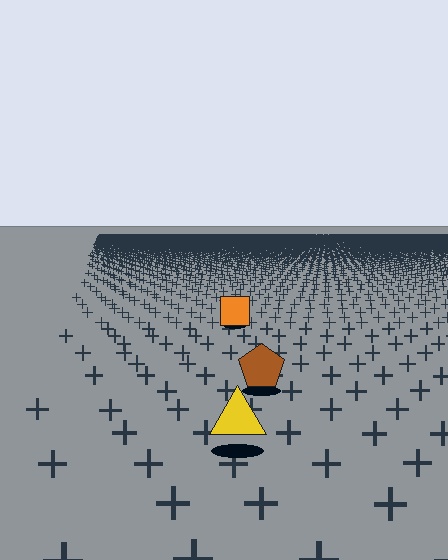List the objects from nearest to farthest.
From nearest to farthest: the yellow triangle, the brown pentagon, the orange square.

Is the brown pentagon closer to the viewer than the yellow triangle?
No. The yellow triangle is closer — you can tell from the texture gradient: the ground texture is coarser near it.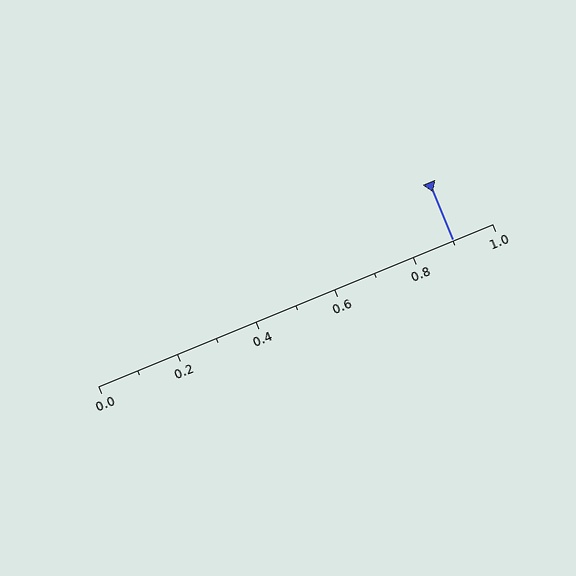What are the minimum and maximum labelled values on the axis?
The axis runs from 0.0 to 1.0.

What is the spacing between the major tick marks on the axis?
The major ticks are spaced 0.2 apart.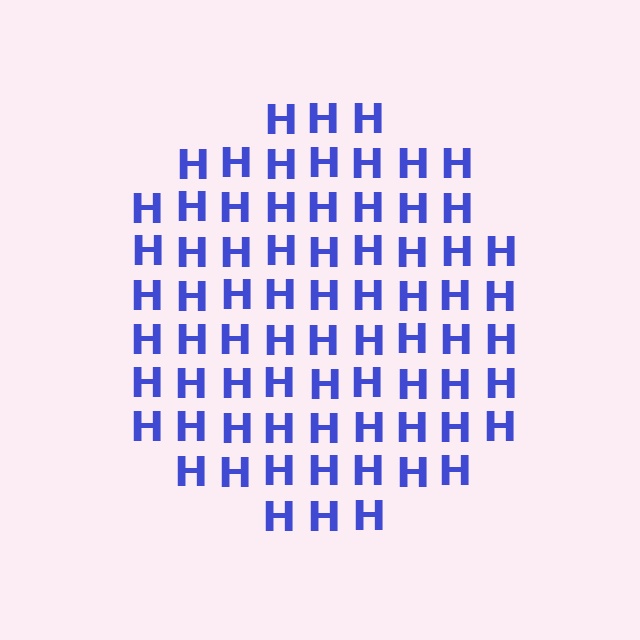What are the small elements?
The small elements are letter H's.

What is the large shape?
The large shape is a circle.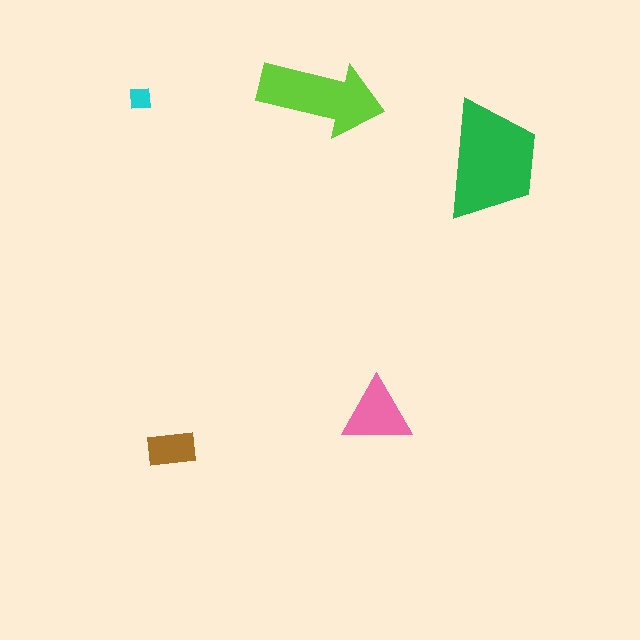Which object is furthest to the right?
The green trapezoid is rightmost.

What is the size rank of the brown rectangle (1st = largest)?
4th.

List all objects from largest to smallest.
The green trapezoid, the lime arrow, the pink triangle, the brown rectangle, the cyan square.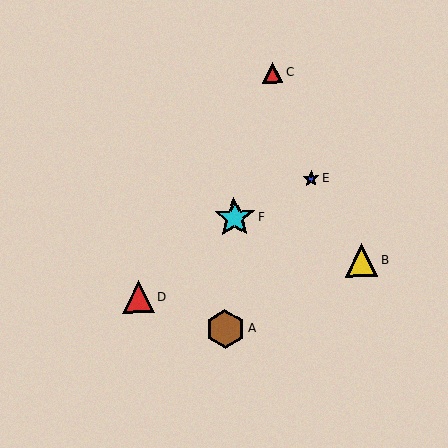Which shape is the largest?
The cyan star (labeled F) is the largest.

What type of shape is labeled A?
Shape A is a brown hexagon.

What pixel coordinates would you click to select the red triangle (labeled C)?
Click at (273, 72) to select the red triangle C.